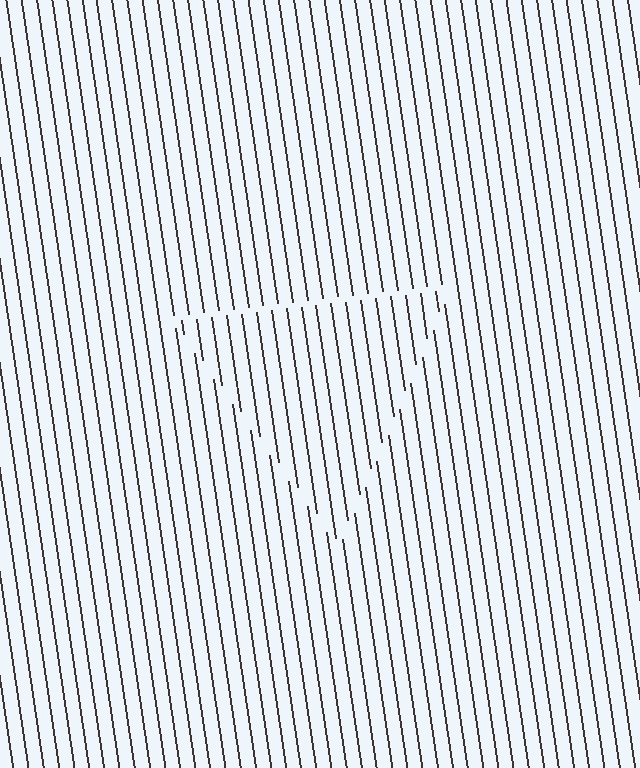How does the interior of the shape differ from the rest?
The interior of the shape contains the same grating, shifted by half a period — the contour is defined by the phase discontinuity where line-ends from the inner and outer gratings abut.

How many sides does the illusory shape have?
3 sides — the line-ends trace a triangle.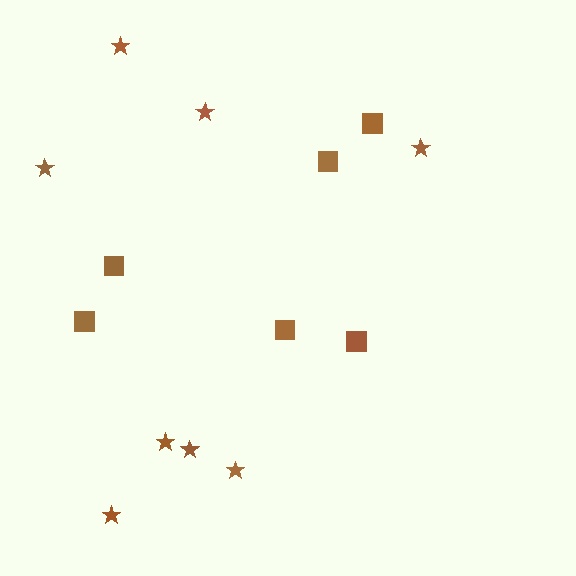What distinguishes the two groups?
There are 2 groups: one group of squares (6) and one group of stars (8).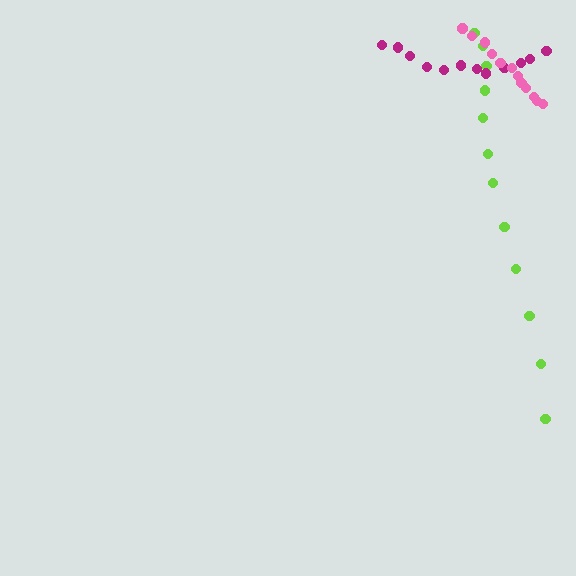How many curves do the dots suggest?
There are 3 distinct paths.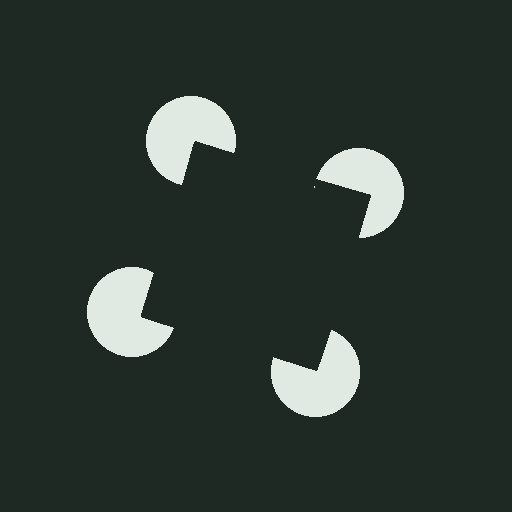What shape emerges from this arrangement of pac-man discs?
An illusory square — its edges are inferred from the aligned wedge cuts in the pac-man discs, not physically drawn.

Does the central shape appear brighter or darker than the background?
It typically appears slightly darker than the background, even though no actual brightness change is drawn.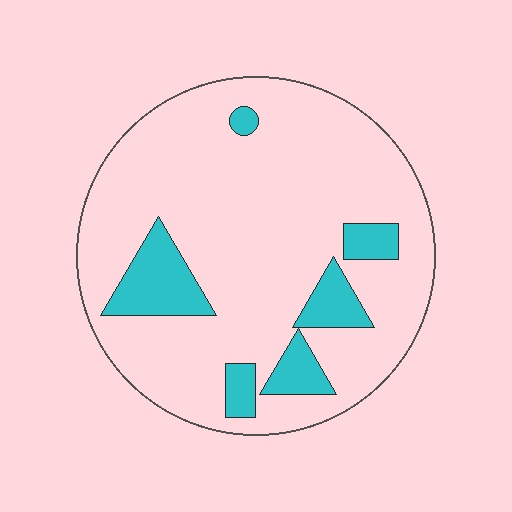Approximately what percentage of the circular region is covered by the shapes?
Approximately 15%.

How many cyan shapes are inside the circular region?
6.